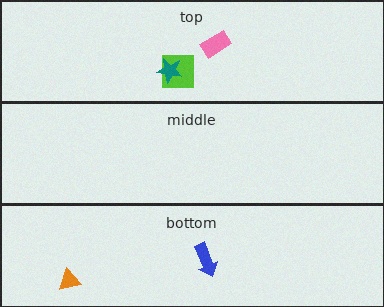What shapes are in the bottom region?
The blue arrow, the orange triangle.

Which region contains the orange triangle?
The bottom region.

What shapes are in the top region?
The lime square, the pink rectangle, the teal star.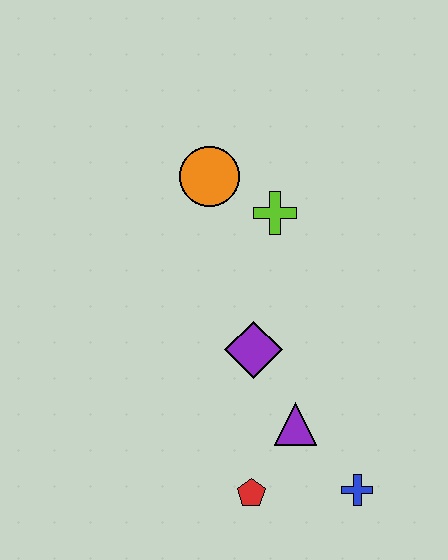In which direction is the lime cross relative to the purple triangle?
The lime cross is above the purple triangle.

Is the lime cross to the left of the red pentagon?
No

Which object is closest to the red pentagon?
The purple triangle is closest to the red pentagon.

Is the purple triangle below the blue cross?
No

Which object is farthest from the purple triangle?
The orange circle is farthest from the purple triangle.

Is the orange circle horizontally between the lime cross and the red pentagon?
No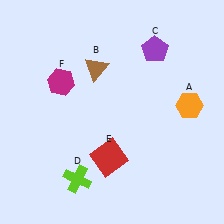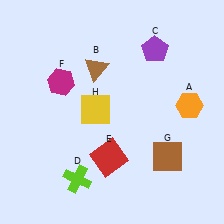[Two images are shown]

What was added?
A brown square (G), a yellow square (H) were added in Image 2.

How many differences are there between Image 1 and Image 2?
There are 2 differences between the two images.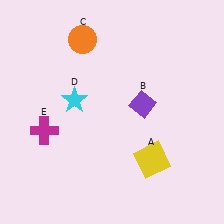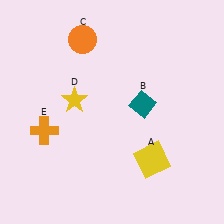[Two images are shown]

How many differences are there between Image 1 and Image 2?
There are 3 differences between the two images.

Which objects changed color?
B changed from purple to teal. D changed from cyan to yellow. E changed from magenta to orange.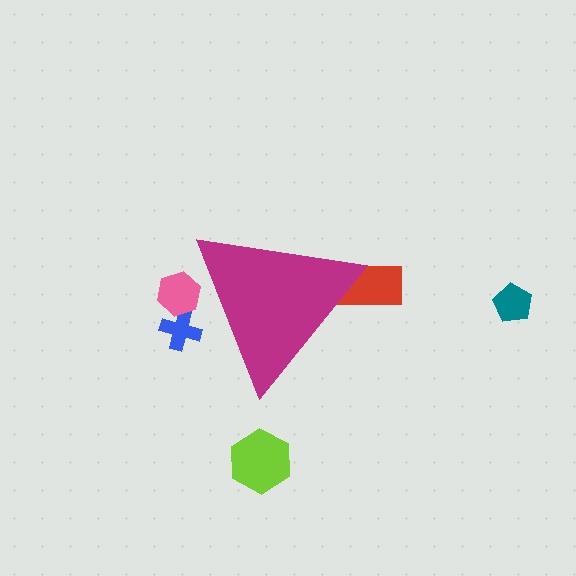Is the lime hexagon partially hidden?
No, the lime hexagon is fully visible.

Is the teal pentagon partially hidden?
No, the teal pentagon is fully visible.